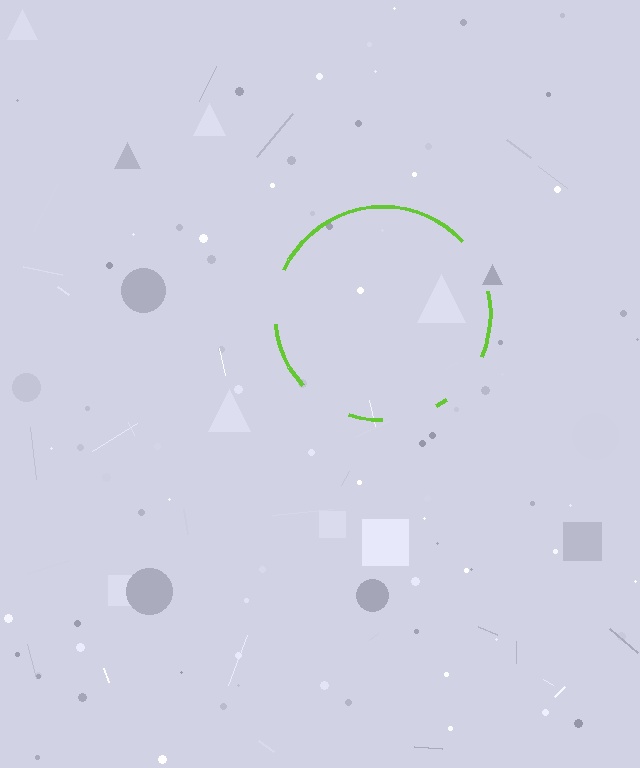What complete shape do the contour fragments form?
The contour fragments form a circle.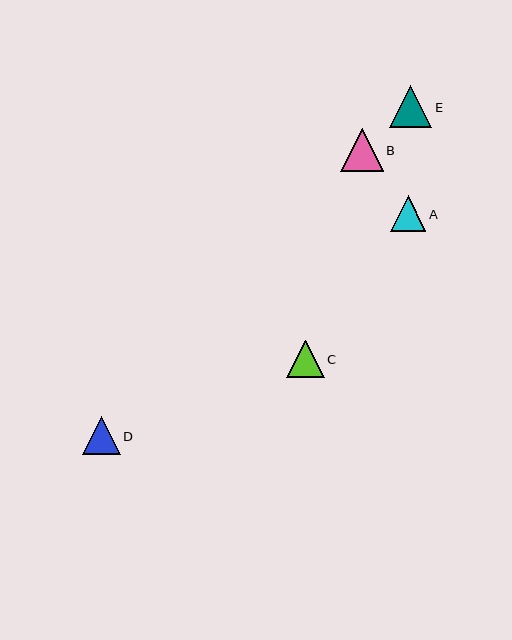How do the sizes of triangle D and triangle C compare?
Triangle D and triangle C are approximately the same size.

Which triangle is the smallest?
Triangle A is the smallest with a size of approximately 36 pixels.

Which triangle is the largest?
Triangle E is the largest with a size of approximately 43 pixels.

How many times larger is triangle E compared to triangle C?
Triangle E is approximately 1.1 times the size of triangle C.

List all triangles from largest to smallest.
From largest to smallest: E, B, D, C, A.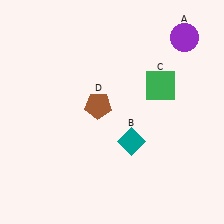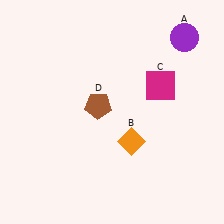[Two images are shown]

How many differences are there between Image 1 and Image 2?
There are 2 differences between the two images.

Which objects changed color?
B changed from teal to orange. C changed from green to magenta.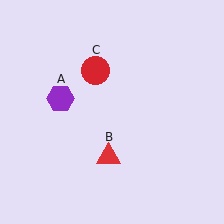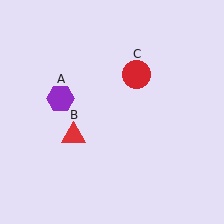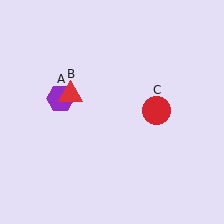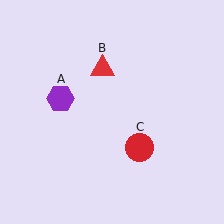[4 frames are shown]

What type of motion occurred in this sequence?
The red triangle (object B), red circle (object C) rotated clockwise around the center of the scene.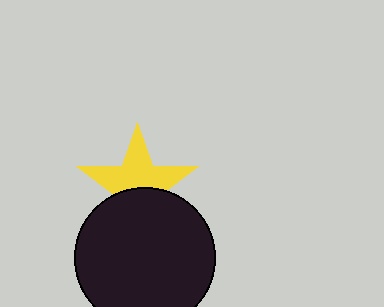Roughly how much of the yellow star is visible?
About half of it is visible (roughly 59%).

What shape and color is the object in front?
The object in front is a black circle.